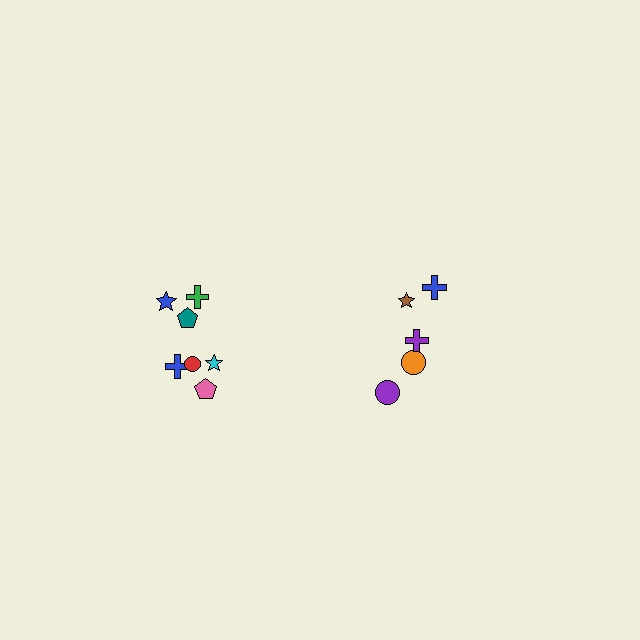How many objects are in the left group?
There are 7 objects.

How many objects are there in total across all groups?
There are 12 objects.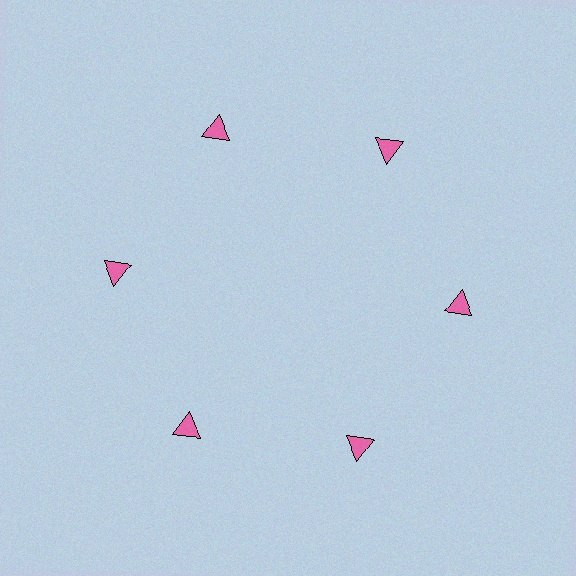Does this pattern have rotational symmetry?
Yes, this pattern has 6-fold rotational symmetry. It looks the same after rotating 60 degrees around the center.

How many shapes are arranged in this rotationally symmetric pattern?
There are 6 shapes, arranged in 6 groups of 1.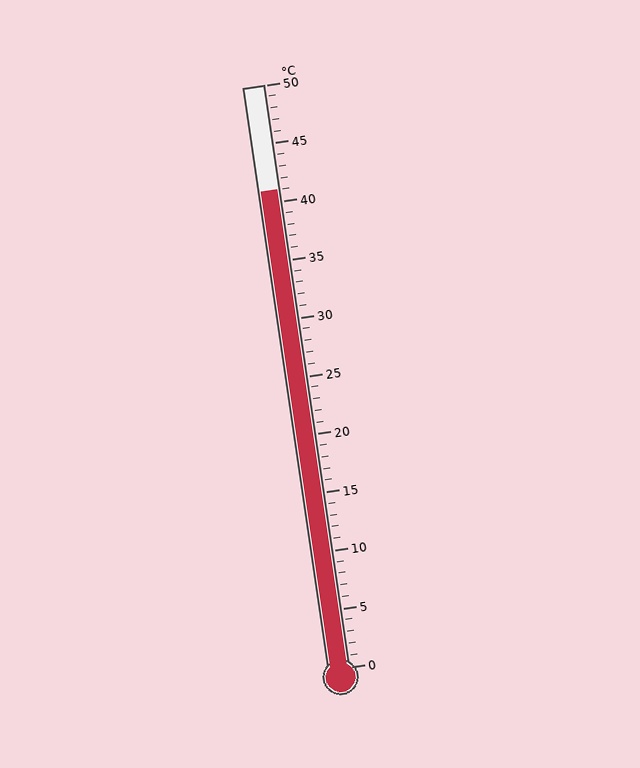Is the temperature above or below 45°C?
The temperature is below 45°C.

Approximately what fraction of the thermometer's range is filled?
The thermometer is filled to approximately 80% of its range.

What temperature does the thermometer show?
The thermometer shows approximately 41°C.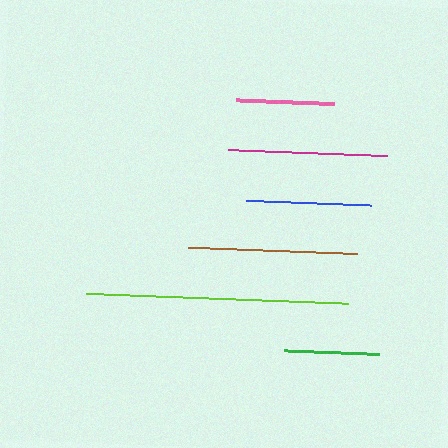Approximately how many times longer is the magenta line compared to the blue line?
The magenta line is approximately 1.3 times the length of the blue line.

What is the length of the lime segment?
The lime segment is approximately 262 pixels long.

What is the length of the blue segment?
The blue segment is approximately 125 pixels long.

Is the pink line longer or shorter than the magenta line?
The magenta line is longer than the pink line.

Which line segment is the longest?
The lime line is the longest at approximately 262 pixels.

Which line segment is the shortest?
The green line is the shortest at approximately 96 pixels.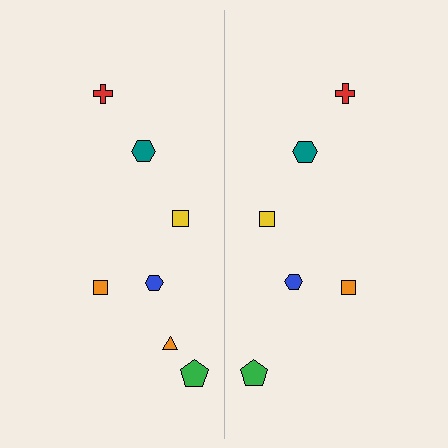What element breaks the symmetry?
A orange triangle is missing from the right side.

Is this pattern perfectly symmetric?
No, the pattern is not perfectly symmetric. A orange triangle is missing from the right side.